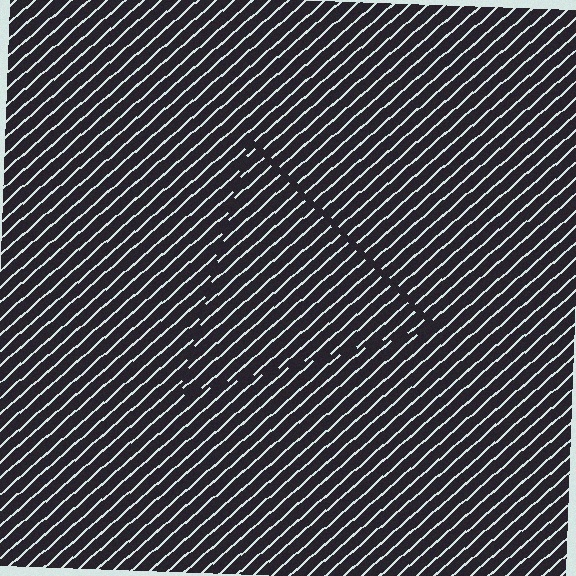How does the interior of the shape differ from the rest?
The interior of the shape contains the same grating, shifted by half a period — the contour is defined by the phase discontinuity where line-ends from the inner and outer gratings abut.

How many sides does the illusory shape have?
3 sides — the line-ends trace a triangle.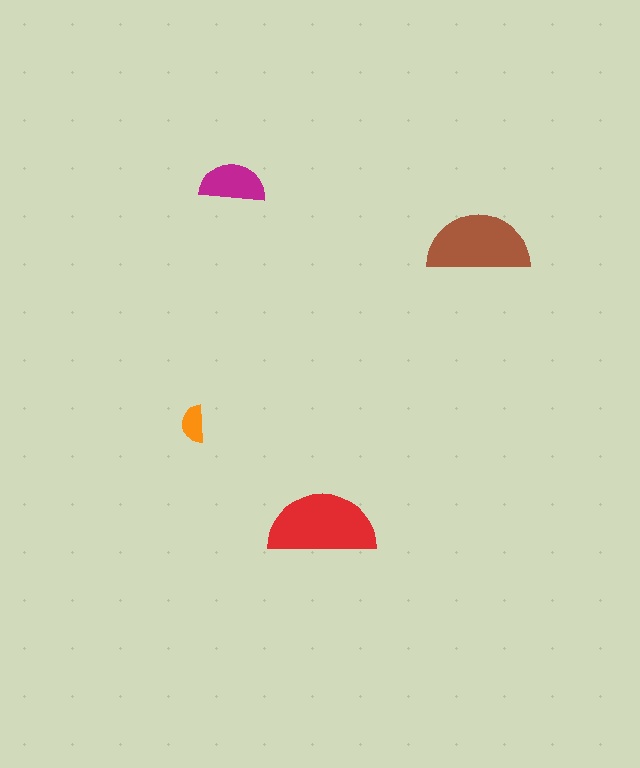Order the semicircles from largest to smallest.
the red one, the brown one, the magenta one, the orange one.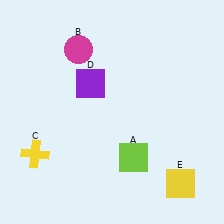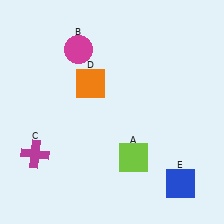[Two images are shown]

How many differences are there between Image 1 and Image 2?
There are 3 differences between the two images.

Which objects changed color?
C changed from yellow to magenta. D changed from purple to orange. E changed from yellow to blue.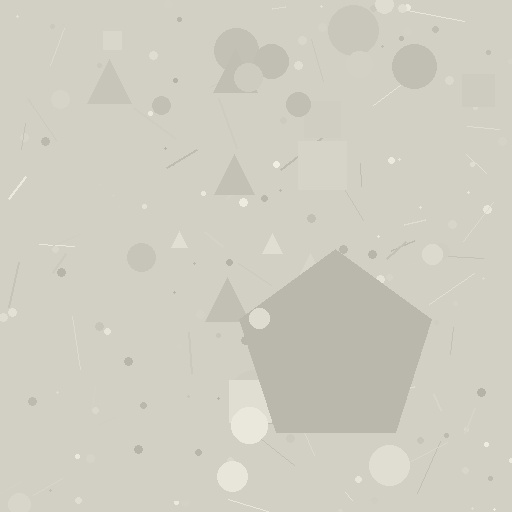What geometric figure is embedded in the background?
A pentagon is embedded in the background.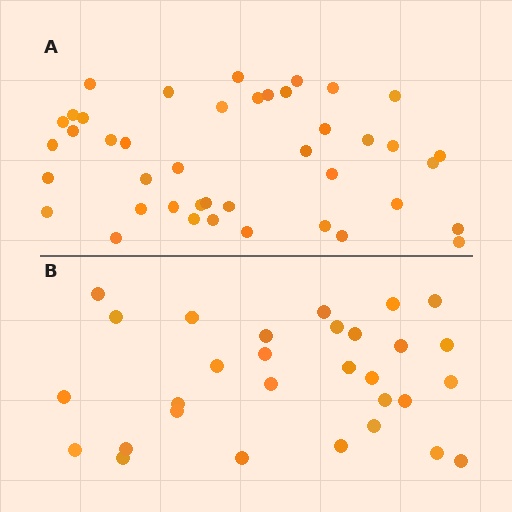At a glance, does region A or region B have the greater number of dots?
Region A (the top region) has more dots.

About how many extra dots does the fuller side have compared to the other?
Region A has roughly 12 or so more dots than region B.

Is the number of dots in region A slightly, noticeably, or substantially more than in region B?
Region A has noticeably more, but not dramatically so. The ratio is roughly 1.4 to 1.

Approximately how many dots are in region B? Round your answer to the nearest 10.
About 30 dots.